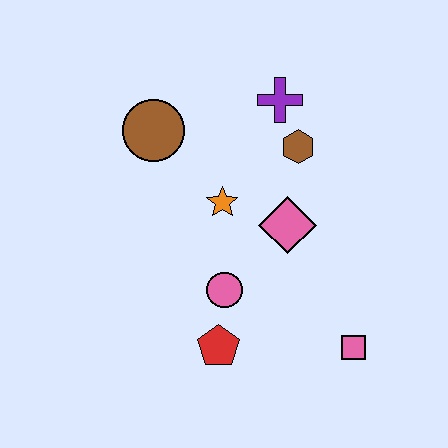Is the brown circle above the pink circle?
Yes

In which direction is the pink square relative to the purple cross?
The pink square is below the purple cross.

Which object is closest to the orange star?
The pink diamond is closest to the orange star.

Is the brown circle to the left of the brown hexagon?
Yes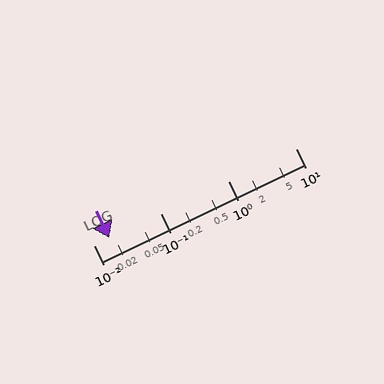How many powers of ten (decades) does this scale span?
The scale spans 3 decades, from 0.01 to 10.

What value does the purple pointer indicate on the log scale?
The pointer indicates approximately 0.017.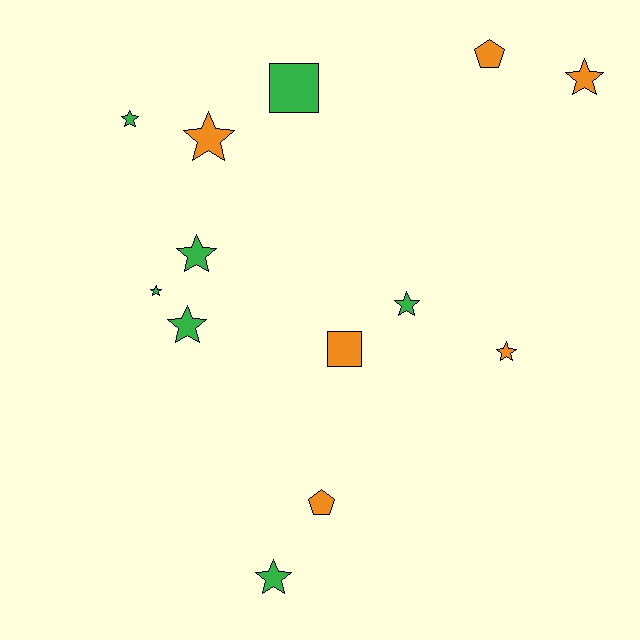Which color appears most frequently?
Green, with 7 objects.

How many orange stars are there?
There are 3 orange stars.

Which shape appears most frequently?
Star, with 9 objects.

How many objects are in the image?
There are 13 objects.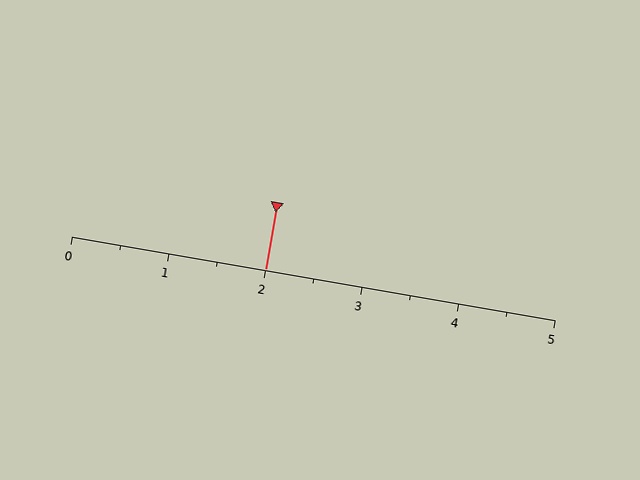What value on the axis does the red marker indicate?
The marker indicates approximately 2.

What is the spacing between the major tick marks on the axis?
The major ticks are spaced 1 apart.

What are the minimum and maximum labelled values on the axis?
The axis runs from 0 to 5.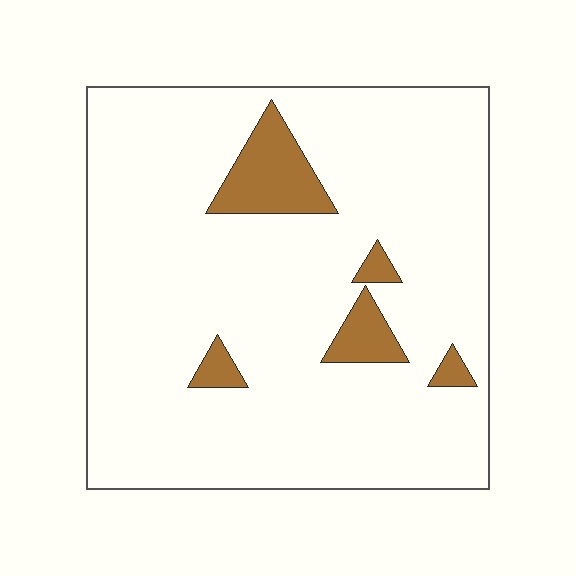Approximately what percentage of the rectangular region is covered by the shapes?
Approximately 10%.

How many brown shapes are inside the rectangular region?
5.